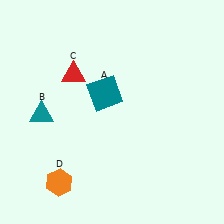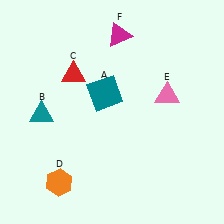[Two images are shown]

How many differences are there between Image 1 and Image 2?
There are 2 differences between the two images.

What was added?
A pink triangle (E), a magenta triangle (F) were added in Image 2.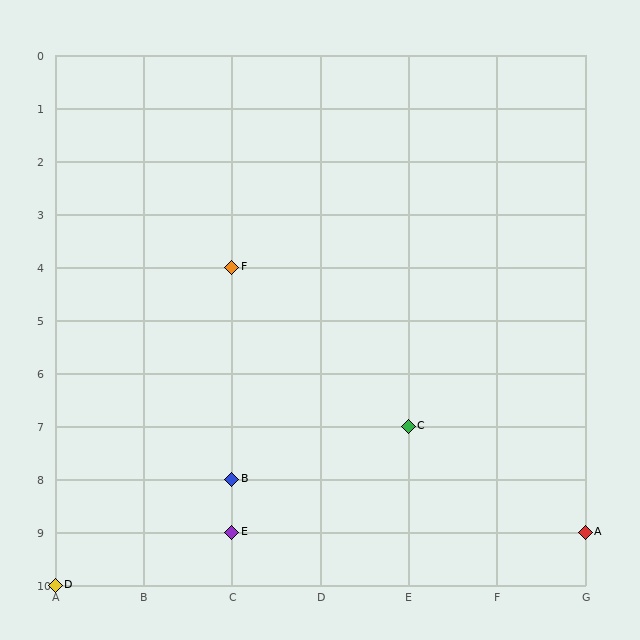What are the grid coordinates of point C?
Point C is at grid coordinates (E, 7).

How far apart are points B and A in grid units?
Points B and A are 4 columns and 1 row apart (about 4.1 grid units diagonally).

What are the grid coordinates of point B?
Point B is at grid coordinates (C, 8).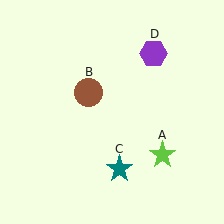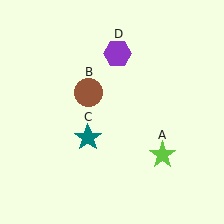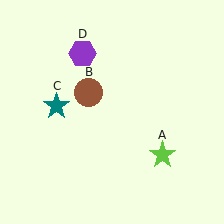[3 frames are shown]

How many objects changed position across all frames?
2 objects changed position: teal star (object C), purple hexagon (object D).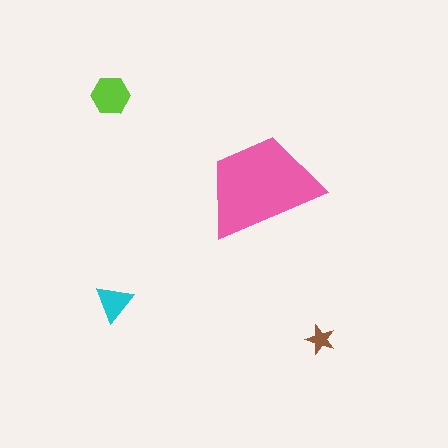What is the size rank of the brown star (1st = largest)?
4th.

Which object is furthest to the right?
The brown star is rightmost.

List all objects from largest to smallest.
The pink trapezoid, the lime hexagon, the cyan triangle, the brown star.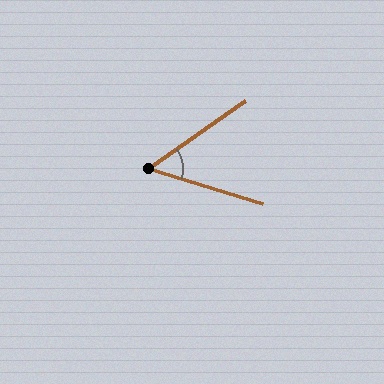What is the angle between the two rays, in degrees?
Approximately 52 degrees.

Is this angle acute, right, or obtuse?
It is acute.